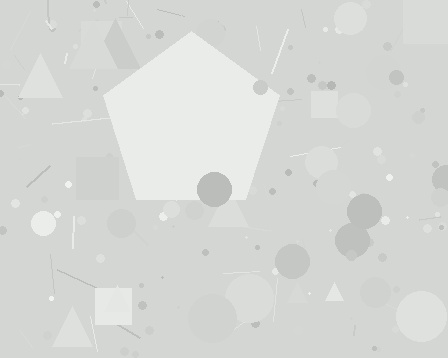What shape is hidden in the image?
A pentagon is hidden in the image.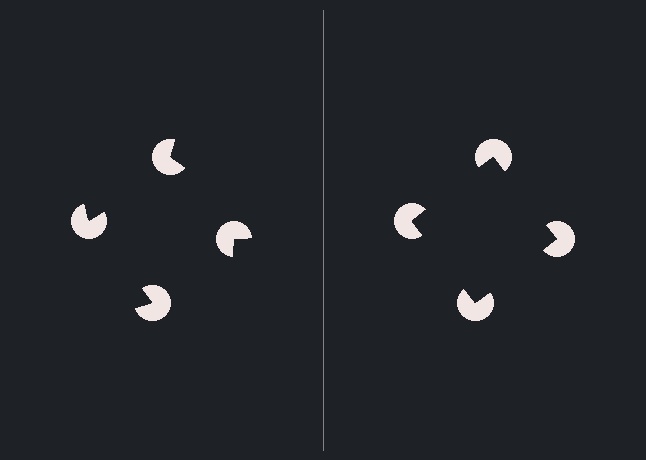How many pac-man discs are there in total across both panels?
8 — 4 on each side.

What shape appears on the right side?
An illusory square.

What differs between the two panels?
The pac-man discs are positioned identically on both sides; only the wedge orientations differ. On the right they align to a square; on the left they are misaligned.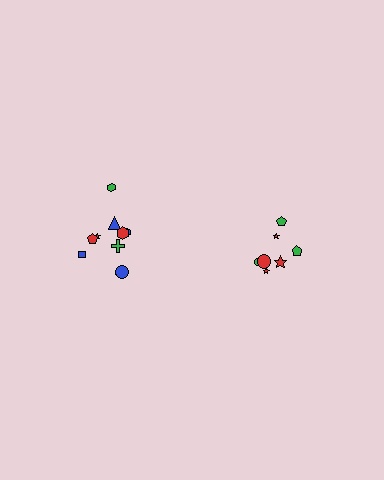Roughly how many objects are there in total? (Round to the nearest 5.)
Roughly 15 objects in total.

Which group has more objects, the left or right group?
The left group.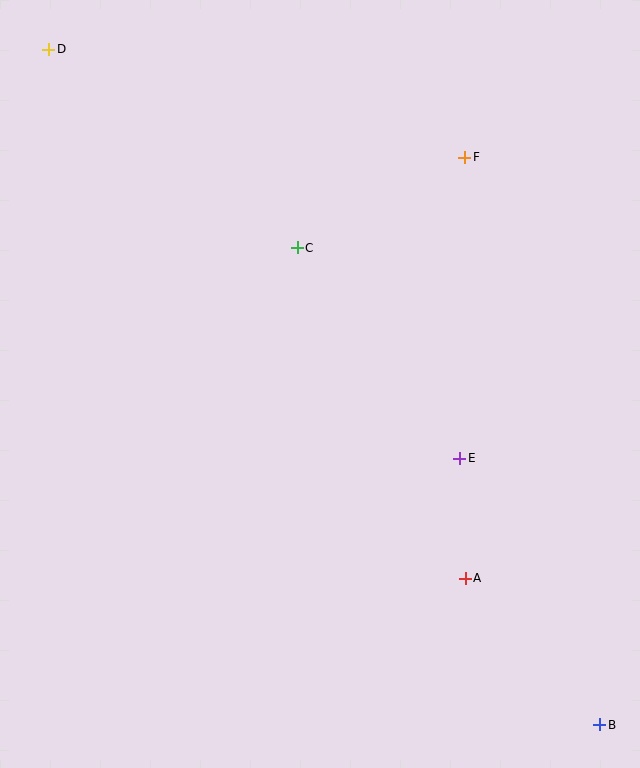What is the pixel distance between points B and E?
The distance between B and E is 301 pixels.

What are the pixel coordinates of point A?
Point A is at (465, 578).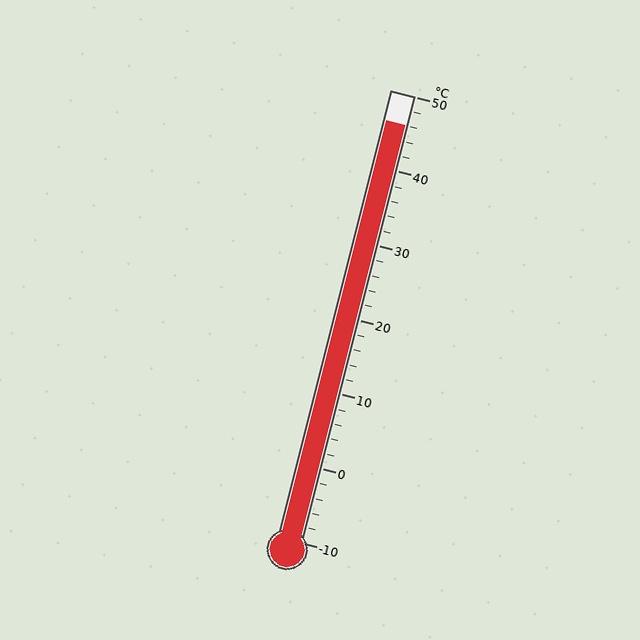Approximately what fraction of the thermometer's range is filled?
The thermometer is filled to approximately 95% of its range.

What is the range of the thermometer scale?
The thermometer scale ranges from -10°C to 50°C.